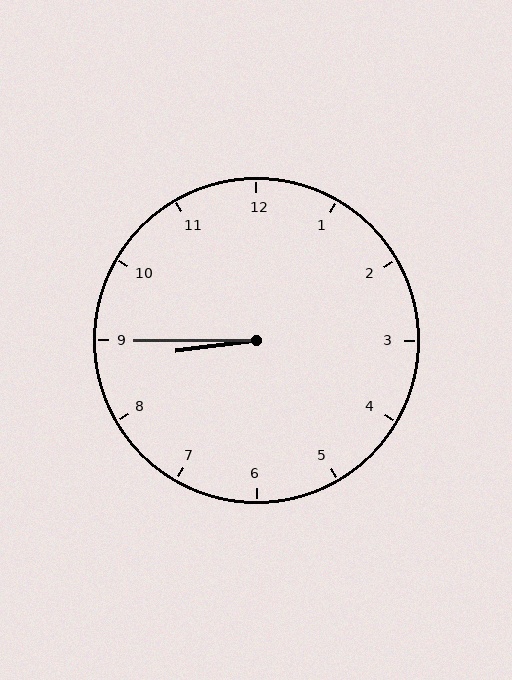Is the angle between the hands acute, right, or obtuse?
It is acute.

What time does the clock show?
8:45.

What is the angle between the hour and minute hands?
Approximately 8 degrees.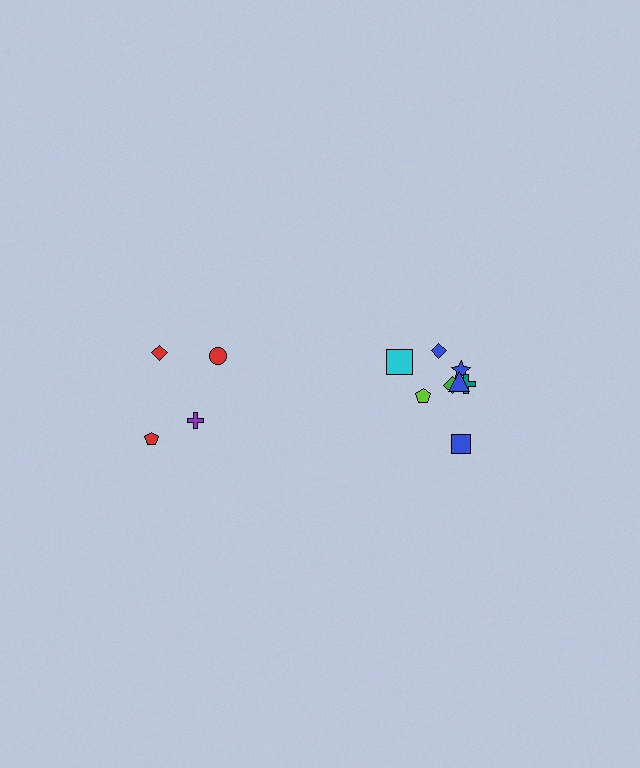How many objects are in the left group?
There are 4 objects.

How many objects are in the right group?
There are 8 objects.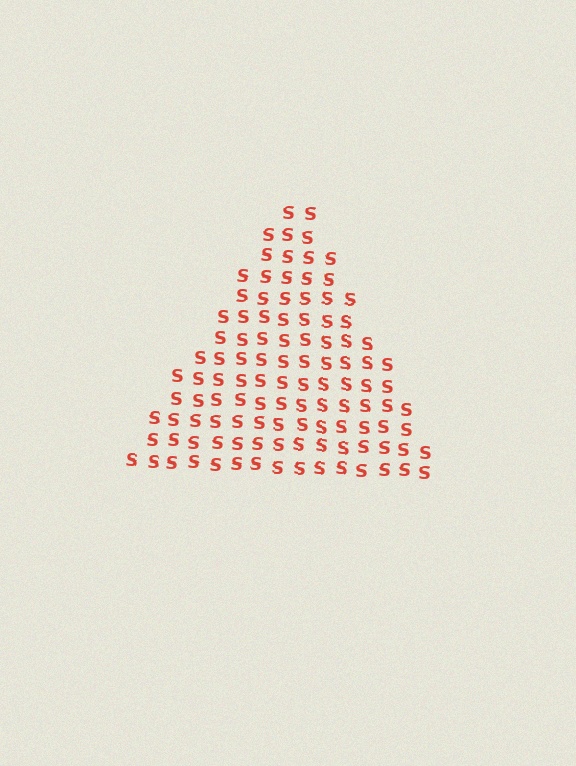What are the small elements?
The small elements are letter S's.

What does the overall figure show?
The overall figure shows a triangle.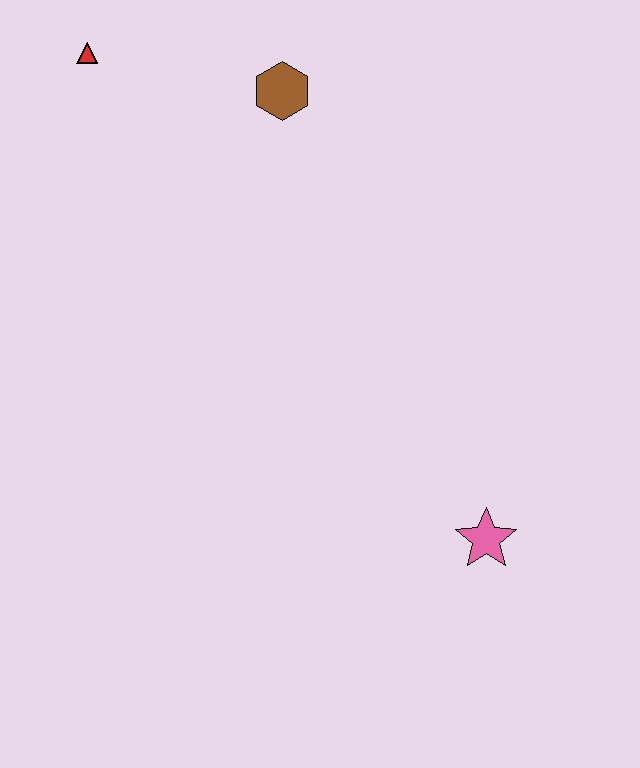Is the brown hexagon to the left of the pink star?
Yes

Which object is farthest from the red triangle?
The pink star is farthest from the red triangle.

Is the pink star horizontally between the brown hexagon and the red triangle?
No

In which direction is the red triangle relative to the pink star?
The red triangle is above the pink star.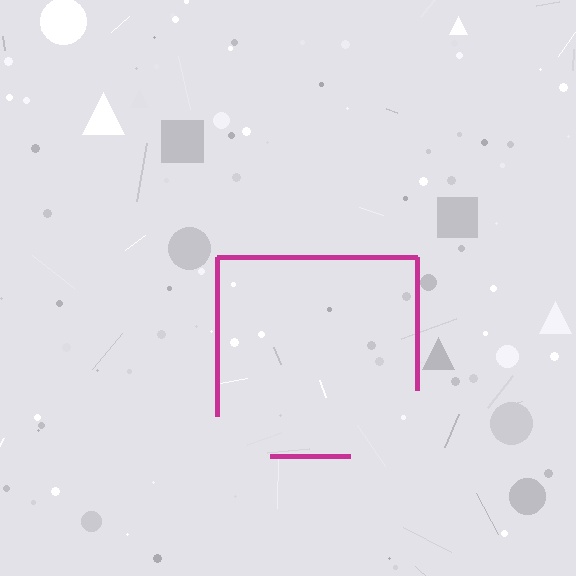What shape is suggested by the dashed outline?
The dashed outline suggests a square.